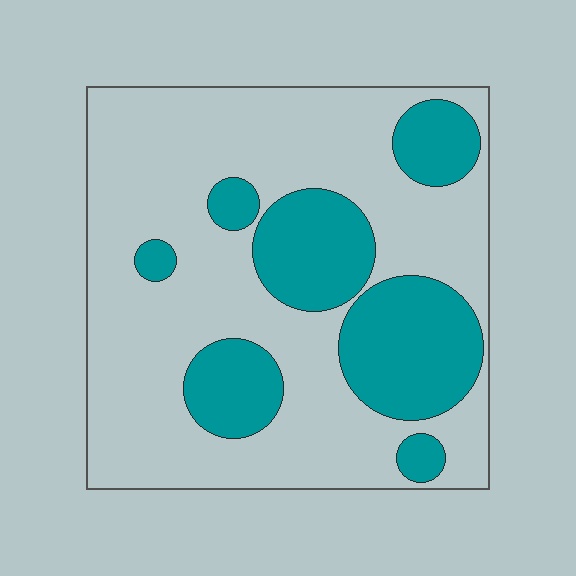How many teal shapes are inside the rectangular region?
7.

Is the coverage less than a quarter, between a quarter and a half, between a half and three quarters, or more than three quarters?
Between a quarter and a half.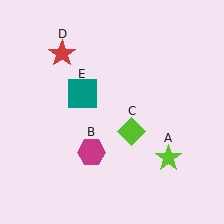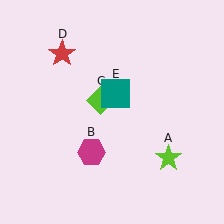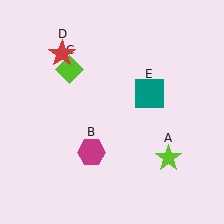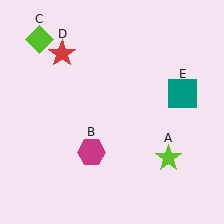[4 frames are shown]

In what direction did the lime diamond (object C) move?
The lime diamond (object C) moved up and to the left.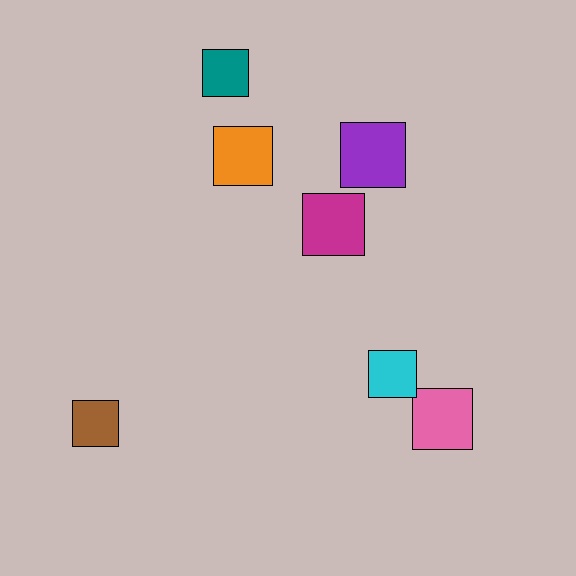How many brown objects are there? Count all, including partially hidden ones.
There is 1 brown object.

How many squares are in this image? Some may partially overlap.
There are 7 squares.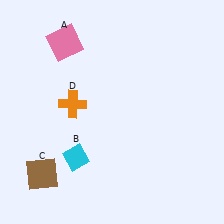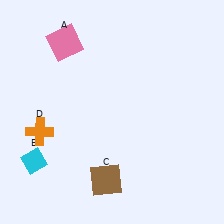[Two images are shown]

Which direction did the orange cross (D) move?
The orange cross (D) moved left.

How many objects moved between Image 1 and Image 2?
3 objects moved between the two images.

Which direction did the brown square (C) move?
The brown square (C) moved right.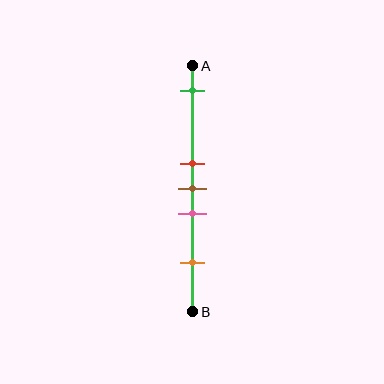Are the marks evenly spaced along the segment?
No, the marks are not evenly spaced.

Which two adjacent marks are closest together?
The red and brown marks are the closest adjacent pair.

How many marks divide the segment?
There are 5 marks dividing the segment.